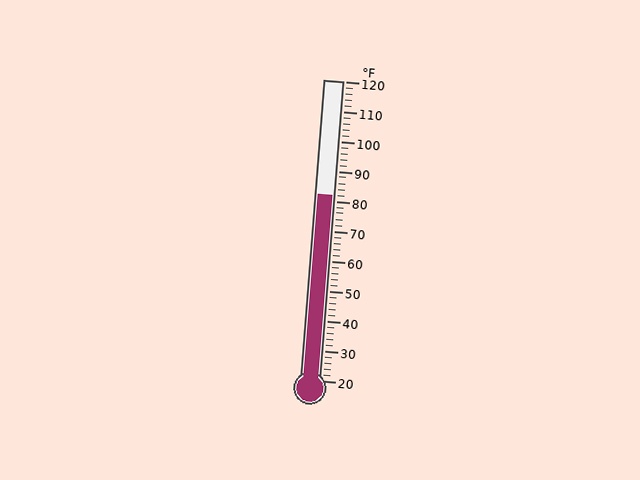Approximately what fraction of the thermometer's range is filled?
The thermometer is filled to approximately 60% of its range.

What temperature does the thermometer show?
The thermometer shows approximately 82°F.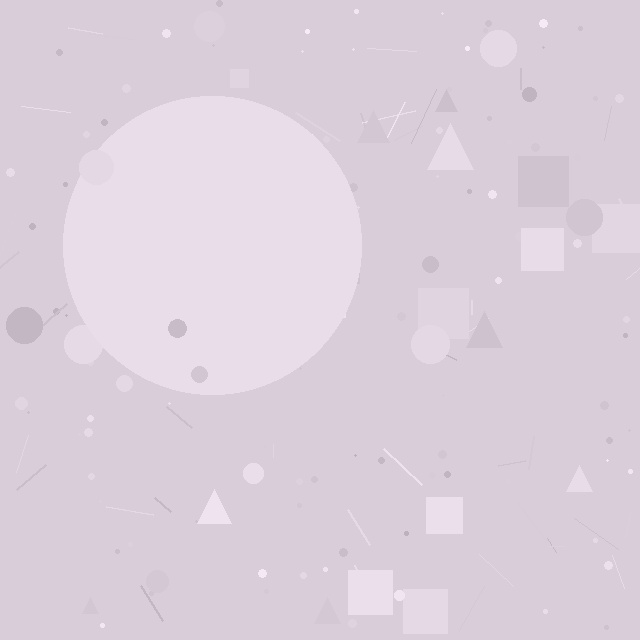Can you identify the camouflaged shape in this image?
The camouflaged shape is a circle.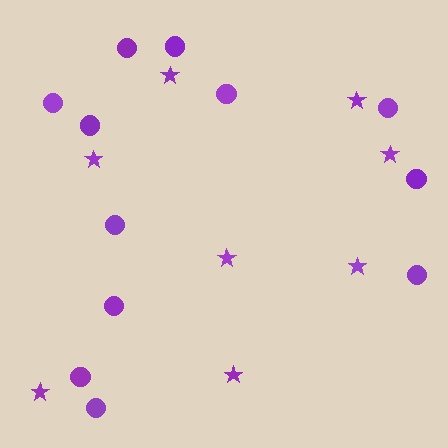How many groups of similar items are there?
There are 2 groups: one group of circles (12) and one group of stars (8).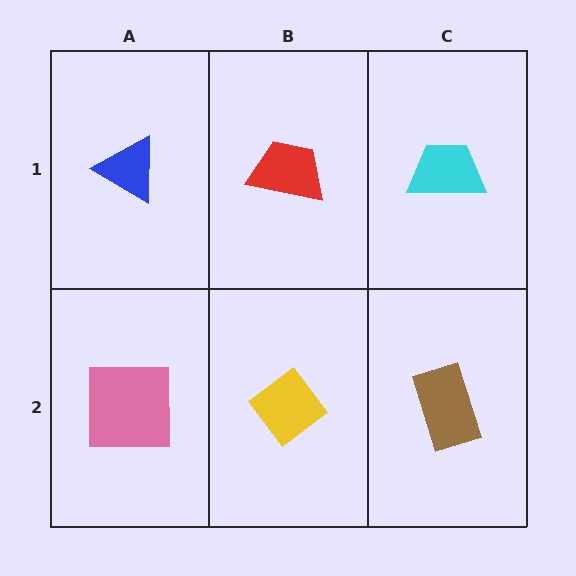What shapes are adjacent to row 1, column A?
A pink square (row 2, column A), a red trapezoid (row 1, column B).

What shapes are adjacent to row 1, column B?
A yellow diamond (row 2, column B), a blue triangle (row 1, column A), a cyan trapezoid (row 1, column C).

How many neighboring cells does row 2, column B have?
3.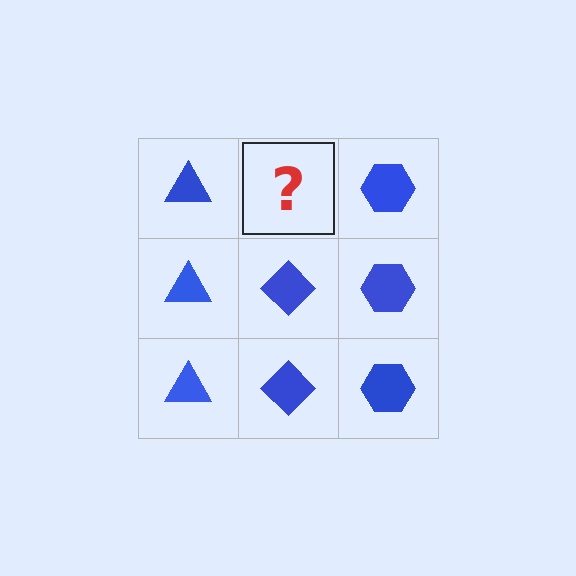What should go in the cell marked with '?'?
The missing cell should contain a blue diamond.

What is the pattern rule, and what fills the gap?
The rule is that each column has a consistent shape. The gap should be filled with a blue diamond.